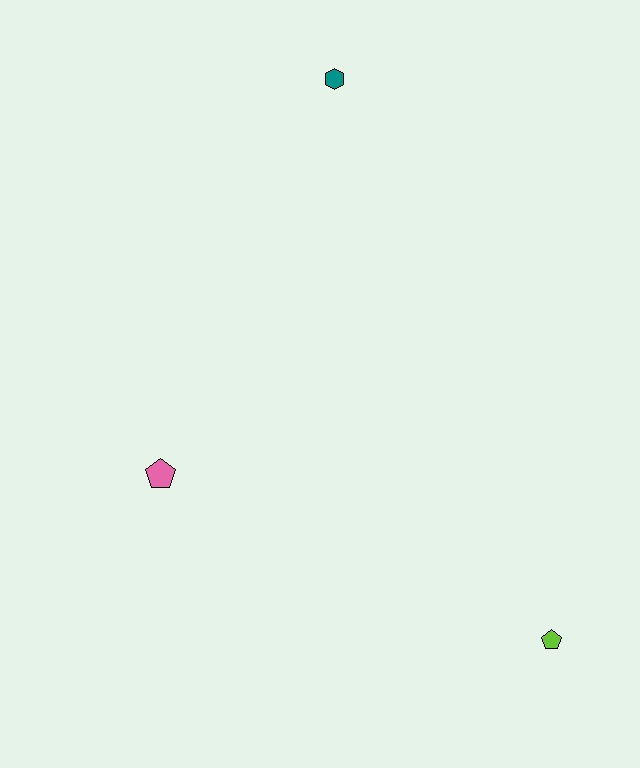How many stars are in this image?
There are no stars.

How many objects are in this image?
There are 3 objects.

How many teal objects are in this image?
There is 1 teal object.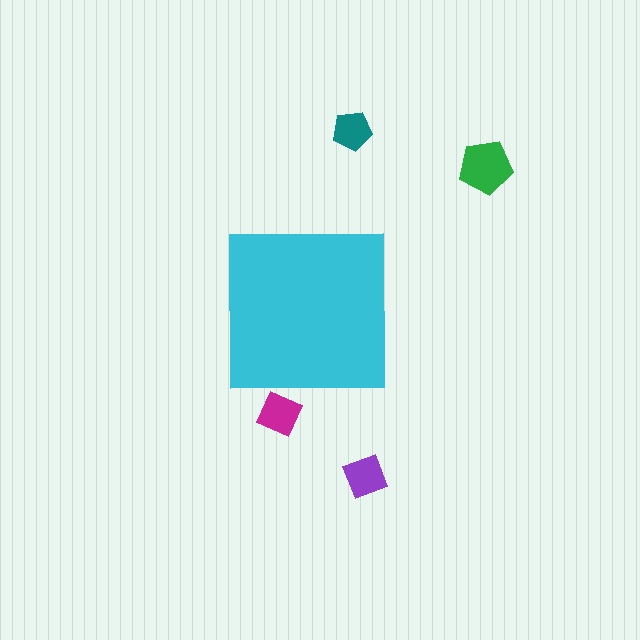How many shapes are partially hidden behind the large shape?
1 shape is partially hidden.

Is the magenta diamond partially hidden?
Yes, the magenta diamond is partially hidden behind the cyan square.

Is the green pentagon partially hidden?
No, the green pentagon is fully visible.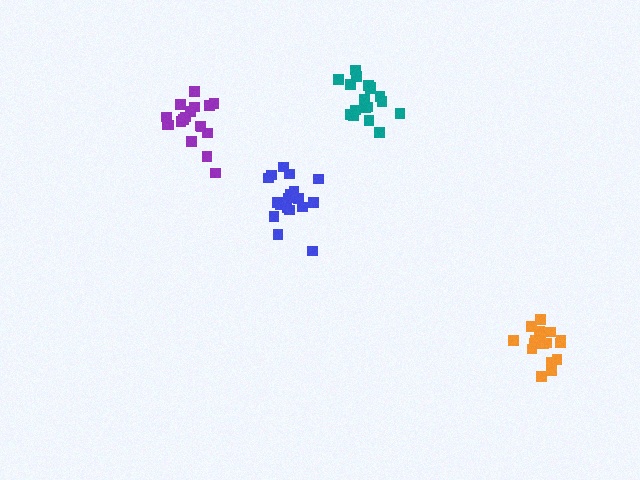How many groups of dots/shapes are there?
There are 4 groups.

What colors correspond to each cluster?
The clusters are colored: orange, teal, purple, blue.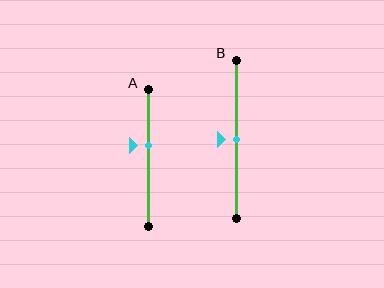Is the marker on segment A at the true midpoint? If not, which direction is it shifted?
No, the marker on segment A is shifted upward by about 9% of the segment length.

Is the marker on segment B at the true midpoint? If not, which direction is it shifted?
Yes, the marker on segment B is at the true midpoint.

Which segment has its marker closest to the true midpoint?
Segment B has its marker closest to the true midpoint.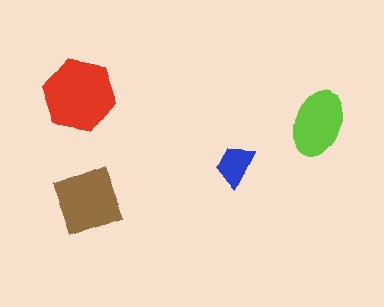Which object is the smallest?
The blue trapezoid.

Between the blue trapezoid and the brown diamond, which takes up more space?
The brown diamond.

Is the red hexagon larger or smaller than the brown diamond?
Larger.